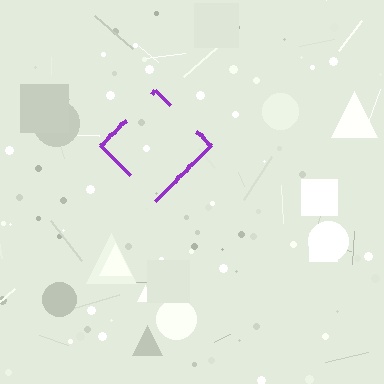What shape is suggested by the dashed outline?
The dashed outline suggests a diamond.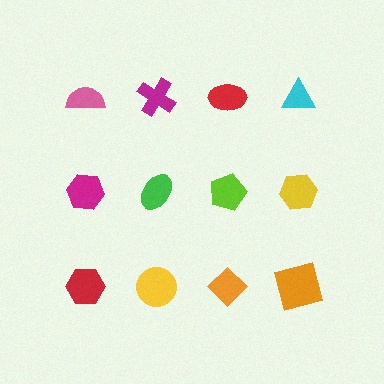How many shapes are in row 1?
4 shapes.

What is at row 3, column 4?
An orange square.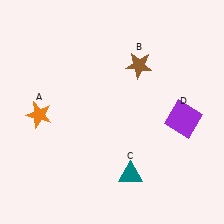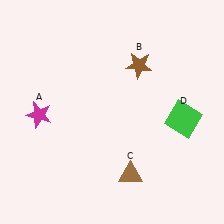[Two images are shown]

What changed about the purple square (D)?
In Image 1, D is purple. In Image 2, it changed to green.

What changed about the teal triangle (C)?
In Image 1, C is teal. In Image 2, it changed to brown.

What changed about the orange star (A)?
In Image 1, A is orange. In Image 2, it changed to magenta.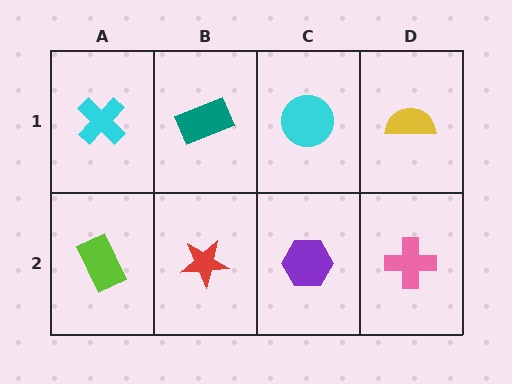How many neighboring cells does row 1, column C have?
3.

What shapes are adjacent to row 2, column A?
A cyan cross (row 1, column A), a red star (row 2, column B).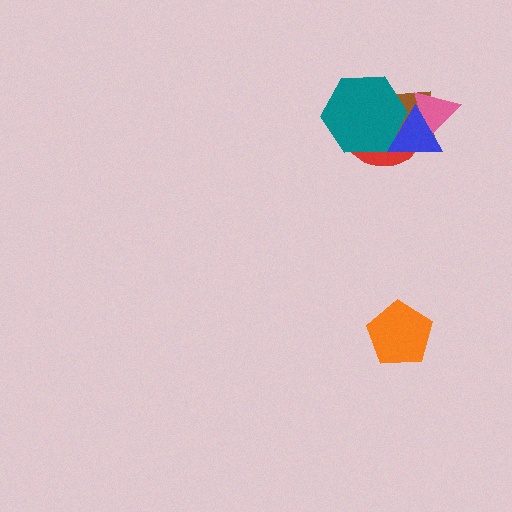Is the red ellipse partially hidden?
Yes, it is partially covered by another shape.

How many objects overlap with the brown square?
4 objects overlap with the brown square.